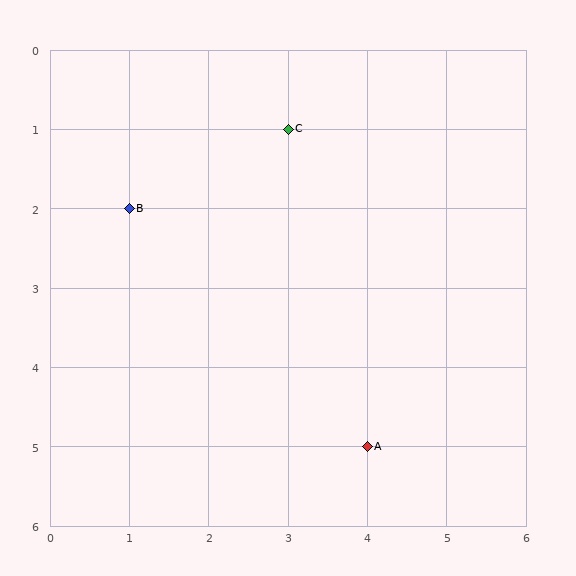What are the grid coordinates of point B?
Point B is at grid coordinates (1, 2).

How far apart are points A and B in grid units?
Points A and B are 3 columns and 3 rows apart (about 4.2 grid units diagonally).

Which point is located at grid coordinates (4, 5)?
Point A is at (4, 5).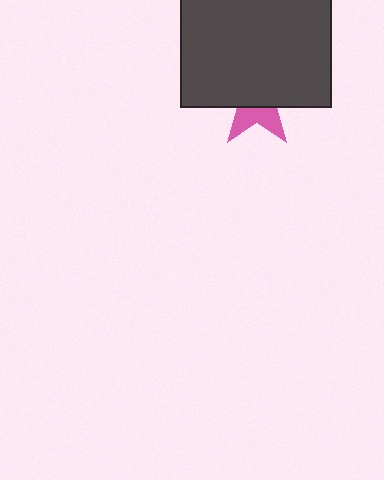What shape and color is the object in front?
The object in front is a dark gray square.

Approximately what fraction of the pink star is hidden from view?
Roughly 63% of the pink star is hidden behind the dark gray square.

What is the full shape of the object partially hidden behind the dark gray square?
The partially hidden object is a pink star.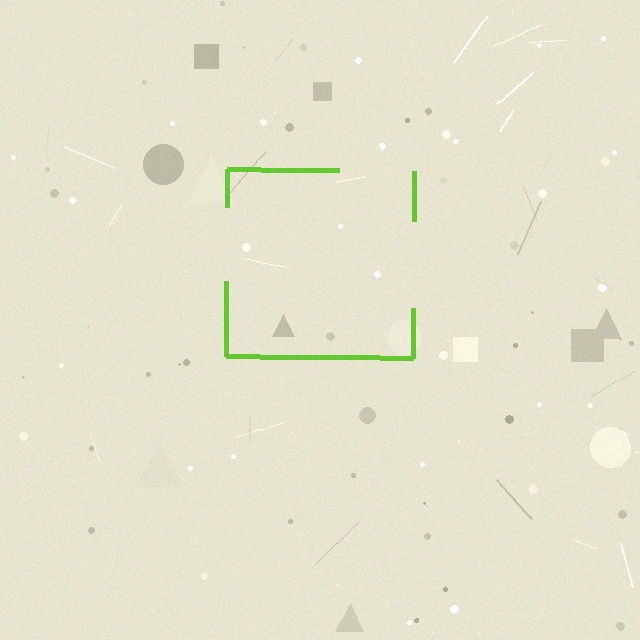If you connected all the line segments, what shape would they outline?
They would outline a square.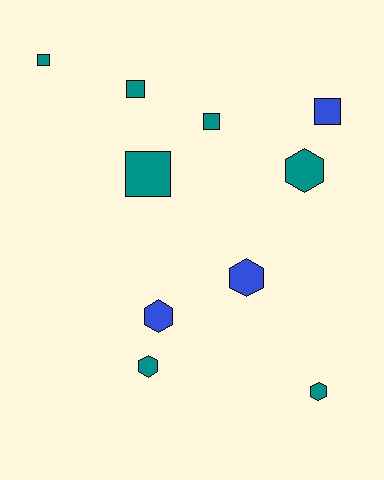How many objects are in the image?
There are 10 objects.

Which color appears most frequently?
Teal, with 7 objects.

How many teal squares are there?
There are 4 teal squares.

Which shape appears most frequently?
Hexagon, with 5 objects.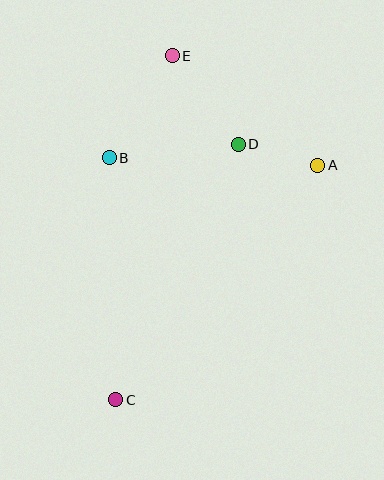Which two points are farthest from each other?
Points C and E are farthest from each other.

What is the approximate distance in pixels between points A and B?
The distance between A and B is approximately 208 pixels.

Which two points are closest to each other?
Points A and D are closest to each other.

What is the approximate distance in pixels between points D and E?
The distance between D and E is approximately 110 pixels.